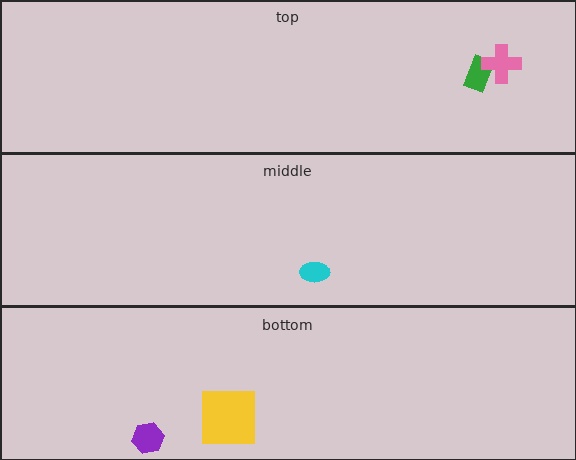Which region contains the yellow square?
The bottom region.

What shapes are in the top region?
The green rectangle, the pink cross.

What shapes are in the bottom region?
The purple hexagon, the yellow square.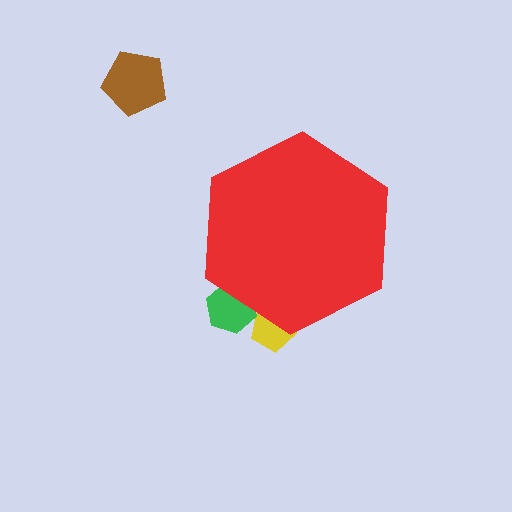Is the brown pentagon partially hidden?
No, the brown pentagon is fully visible.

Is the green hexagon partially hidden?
Yes, the green hexagon is partially hidden behind the red hexagon.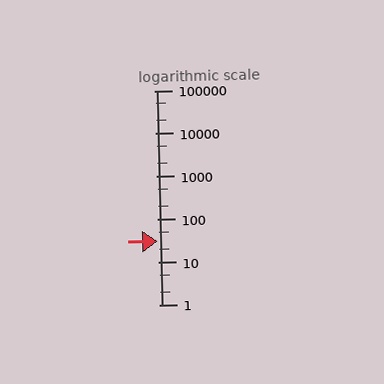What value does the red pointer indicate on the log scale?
The pointer indicates approximately 30.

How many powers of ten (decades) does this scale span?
The scale spans 5 decades, from 1 to 100000.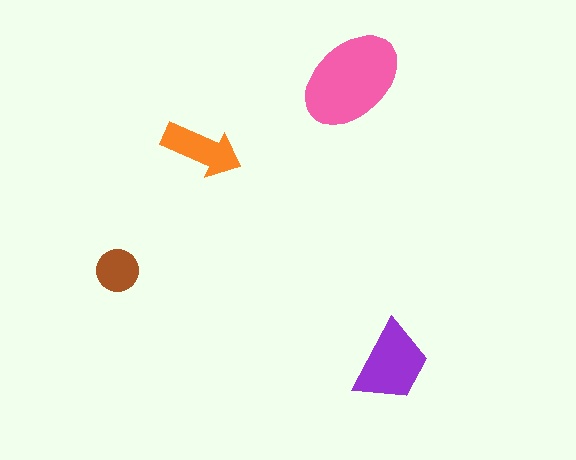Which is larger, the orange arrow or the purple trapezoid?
The purple trapezoid.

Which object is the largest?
The pink ellipse.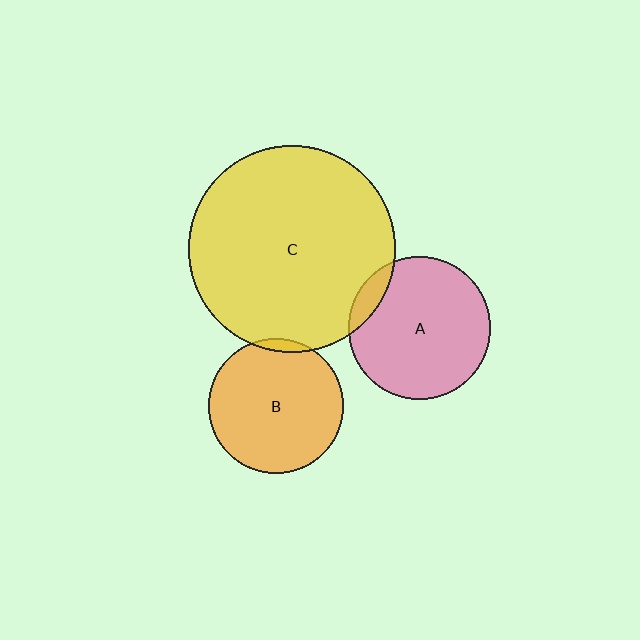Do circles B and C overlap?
Yes.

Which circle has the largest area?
Circle C (yellow).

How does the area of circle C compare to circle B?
Approximately 2.3 times.